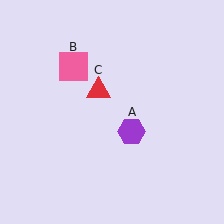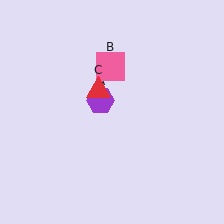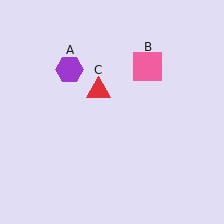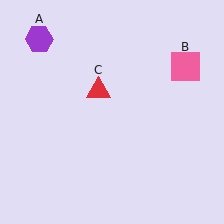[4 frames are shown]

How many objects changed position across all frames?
2 objects changed position: purple hexagon (object A), pink square (object B).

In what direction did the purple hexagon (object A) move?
The purple hexagon (object A) moved up and to the left.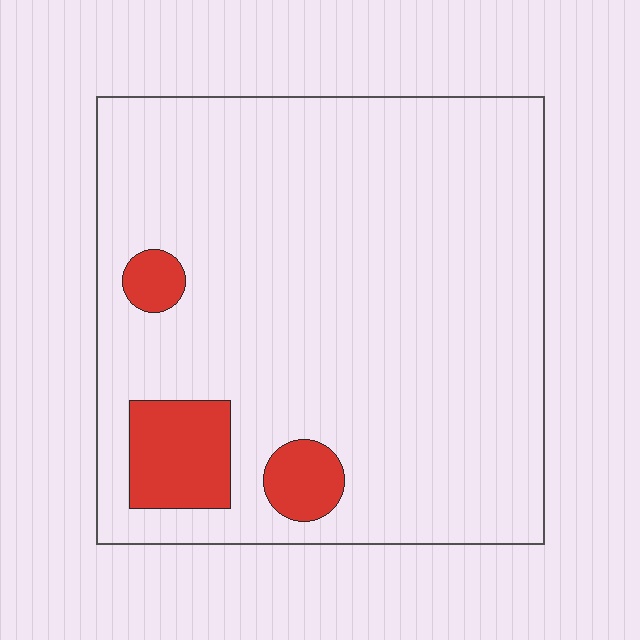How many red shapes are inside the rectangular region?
3.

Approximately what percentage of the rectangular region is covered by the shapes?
Approximately 10%.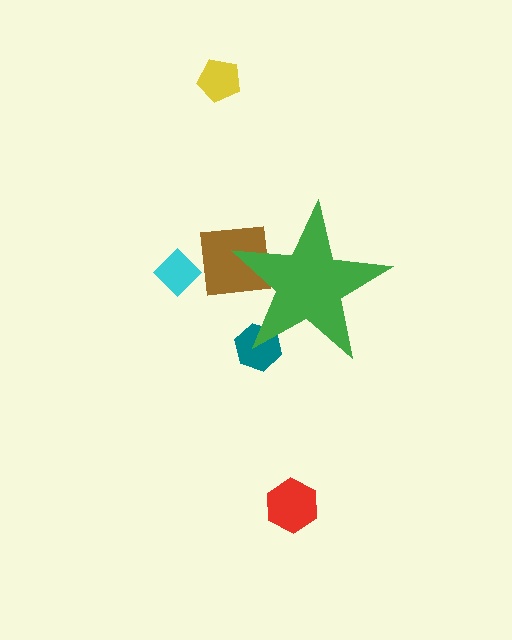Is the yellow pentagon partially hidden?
No, the yellow pentagon is fully visible.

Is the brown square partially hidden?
Yes, the brown square is partially hidden behind the green star.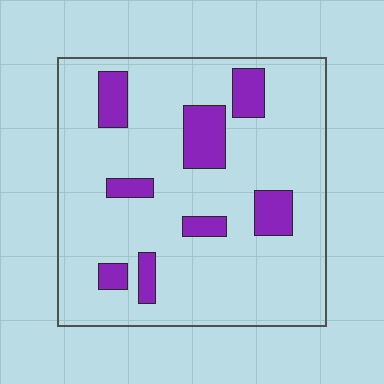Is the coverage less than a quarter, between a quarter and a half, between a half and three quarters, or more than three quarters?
Less than a quarter.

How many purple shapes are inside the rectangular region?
8.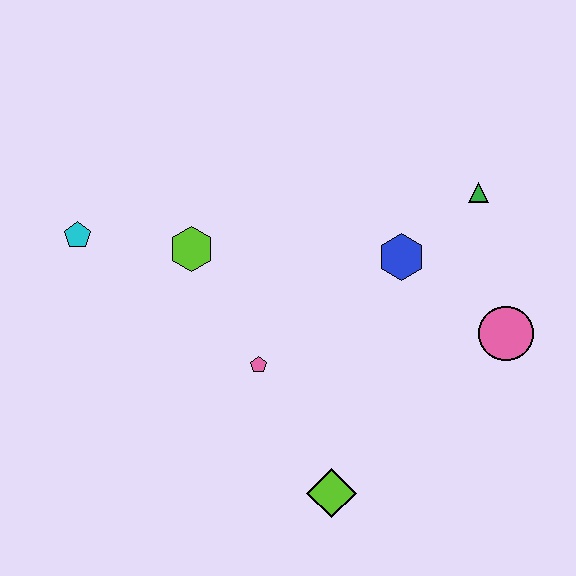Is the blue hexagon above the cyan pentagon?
No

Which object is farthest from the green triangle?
The cyan pentagon is farthest from the green triangle.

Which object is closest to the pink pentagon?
The lime hexagon is closest to the pink pentagon.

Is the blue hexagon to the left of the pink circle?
Yes